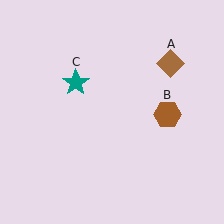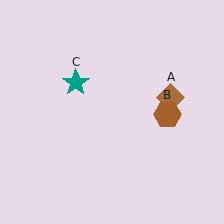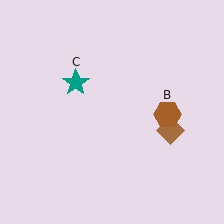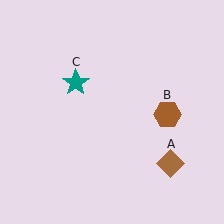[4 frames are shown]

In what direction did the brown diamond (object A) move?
The brown diamond (object A) moved down.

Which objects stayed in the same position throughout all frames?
Brown hexagon (object B) and teal star (object C) remained stationary.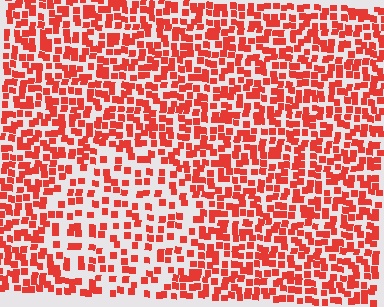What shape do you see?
I see a circle.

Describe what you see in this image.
The image contains small red elements arranged at two different densities. A circle-shaped region is visible where the elements are less densely packed than the surrounding area.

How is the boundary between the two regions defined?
The boundary is defined by a change in element density (approximately 1.8x ratio). All elements are the same color, size, and shape.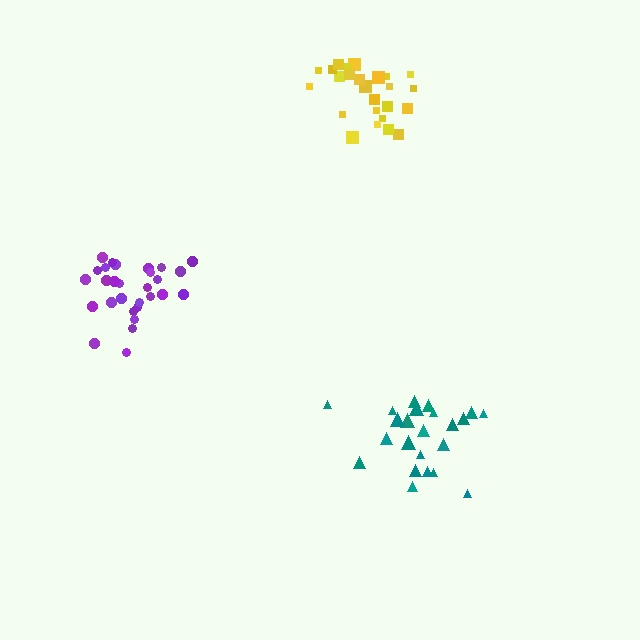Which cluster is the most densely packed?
Teal.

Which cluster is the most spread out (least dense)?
Yellow.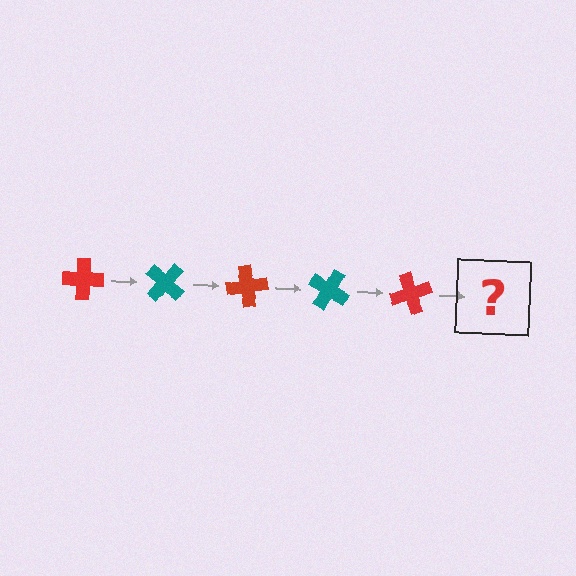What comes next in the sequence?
The next element should be a teal cross, rotated 200 degrees from the start.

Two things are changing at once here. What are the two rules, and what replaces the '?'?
The two rules are that it rotates 40 degrees each step and the color cycles through red and teal. The '?' should be a teal cross, rotated 200 degrees from the start.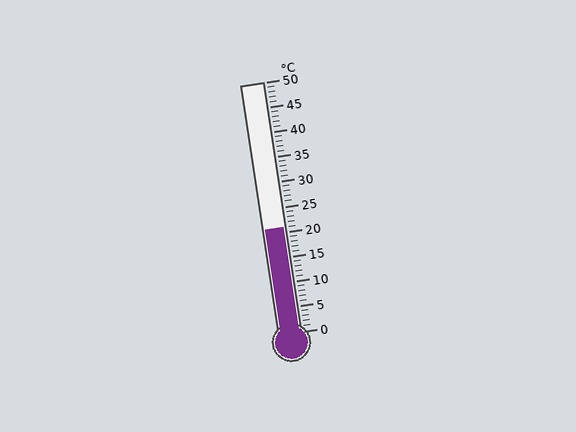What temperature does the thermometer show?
The thermometer shows approximately 21°C.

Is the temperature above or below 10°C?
The temperature is above 10°C.